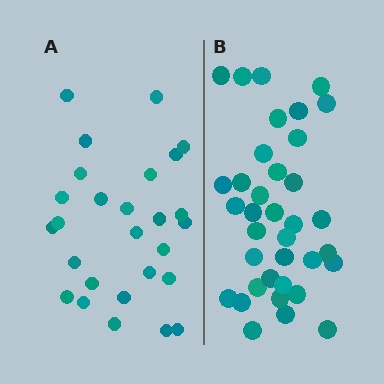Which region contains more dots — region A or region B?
Region B (the right region) has more dots.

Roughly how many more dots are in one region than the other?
Region B has roughly 8 or so more dots than region A.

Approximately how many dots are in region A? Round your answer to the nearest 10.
About 30 dots. (The exact count is 27, which rounds to 30.)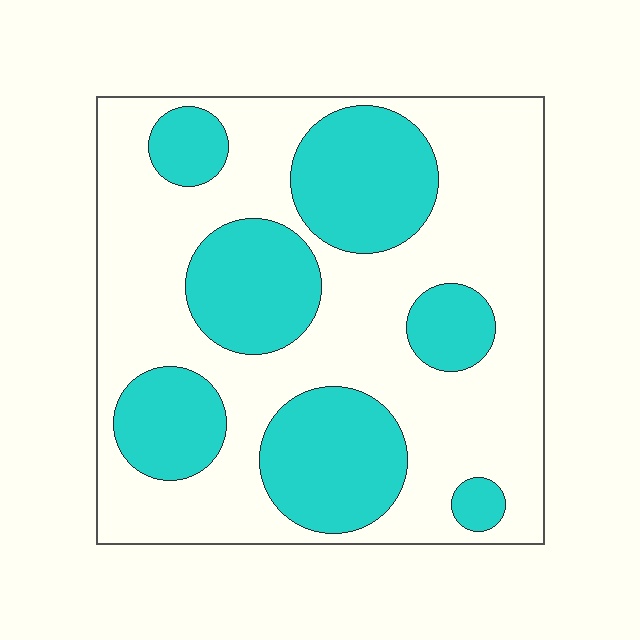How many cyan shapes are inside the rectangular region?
7.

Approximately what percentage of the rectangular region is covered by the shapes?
Approximately 35%.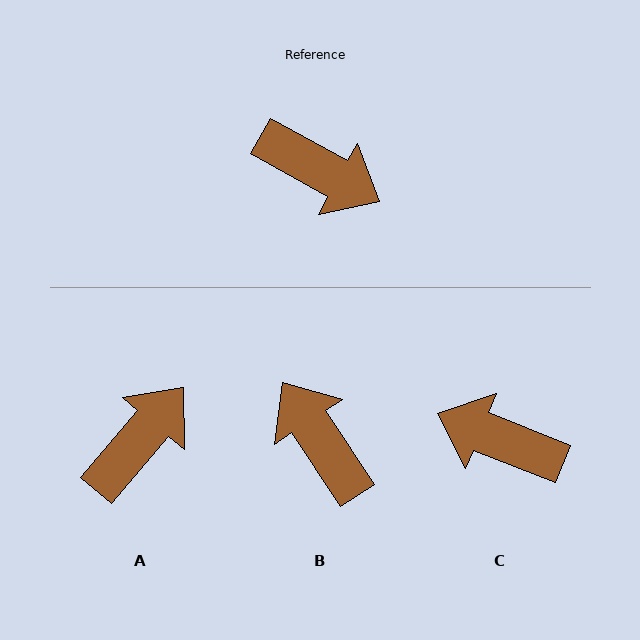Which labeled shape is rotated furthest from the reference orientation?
C, about 173 degrees away.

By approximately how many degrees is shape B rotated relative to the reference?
Approximately 152 degrees counter-clockwise.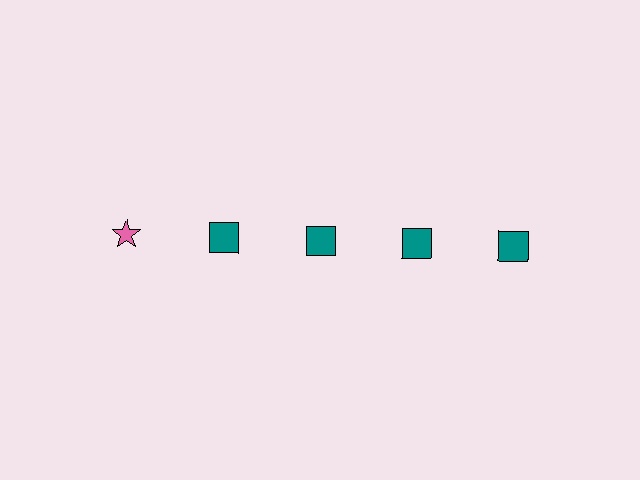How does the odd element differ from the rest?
It differs in both color (pink instead of teal) and shape (star instead of square).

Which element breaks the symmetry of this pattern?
The pink star in the top row, leftmost column breaks the symmetry. All other shapes are teal squares.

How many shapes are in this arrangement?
There are 5 shapes arranged in a grid pattern.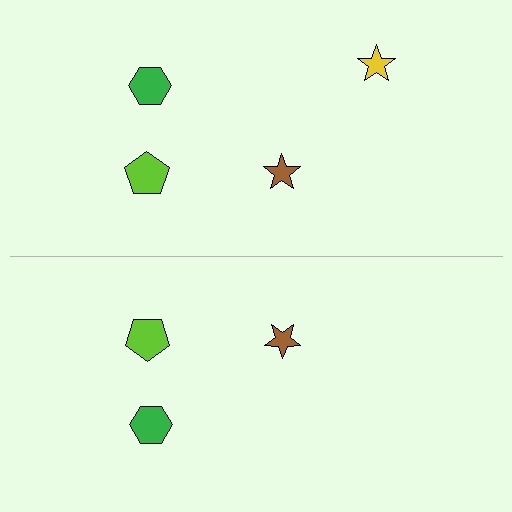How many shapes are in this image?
There are 7 shapes in this image.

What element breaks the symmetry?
A yellow star is missing from the bottom side.